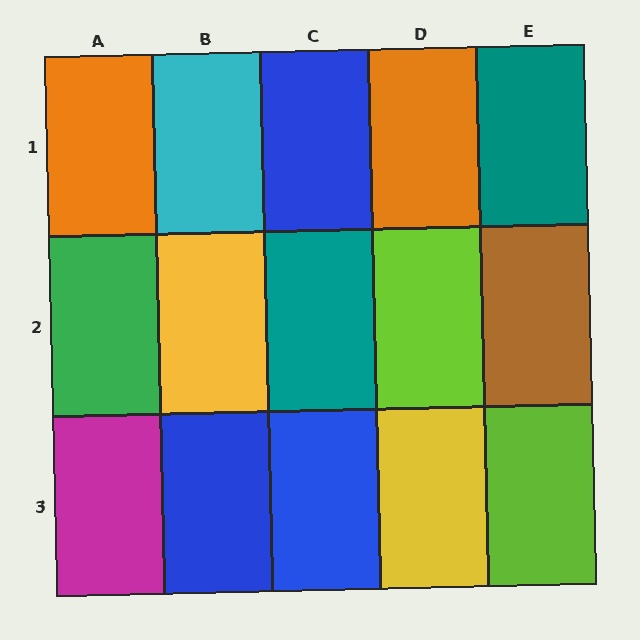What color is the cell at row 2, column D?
Lime.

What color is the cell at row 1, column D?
Orange.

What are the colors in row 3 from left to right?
Magenta, blue, blue, yellow, lime.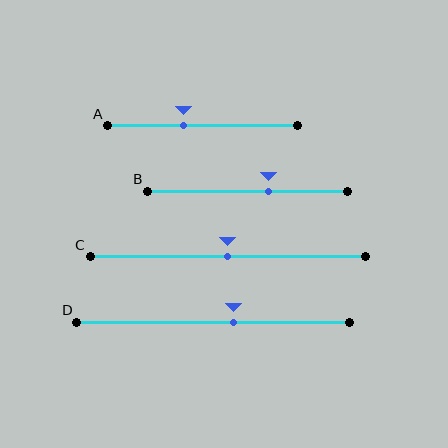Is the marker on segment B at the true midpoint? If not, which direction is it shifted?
No, the marker on segment B is shifted to the right by about 11% of the segment length.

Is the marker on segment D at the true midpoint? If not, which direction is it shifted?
No, the marker on segment D is shifted to the right by about 7% of the segment length.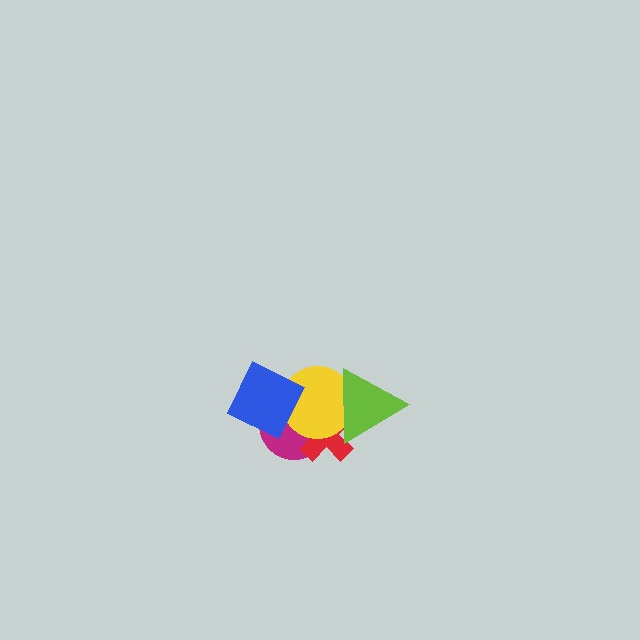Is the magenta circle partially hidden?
Yes, it is partially covered by another shape.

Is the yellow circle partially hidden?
Yes, it is partially covered by another shape.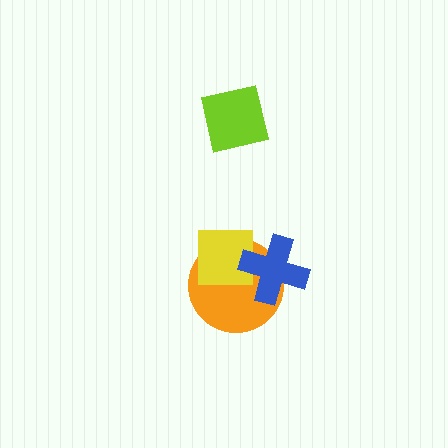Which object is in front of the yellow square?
The blue cross is in front of the yellow square.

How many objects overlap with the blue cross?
2 objects overlap with the blue cross.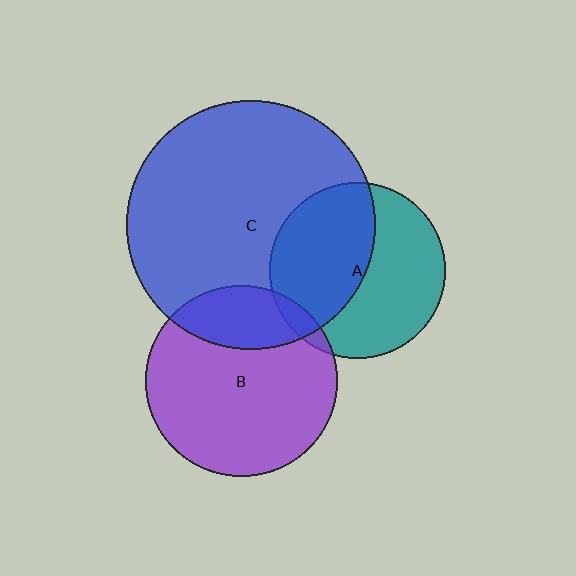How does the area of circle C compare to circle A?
Approximately 2.0 times.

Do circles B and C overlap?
Yes.